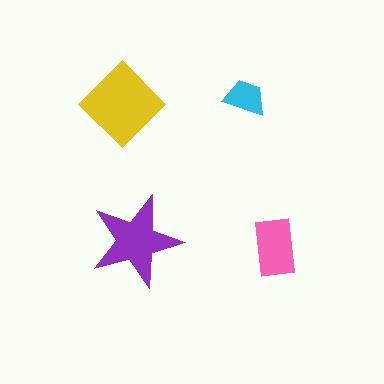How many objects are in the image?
There are 4 objects in the image.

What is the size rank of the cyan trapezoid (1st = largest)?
4th.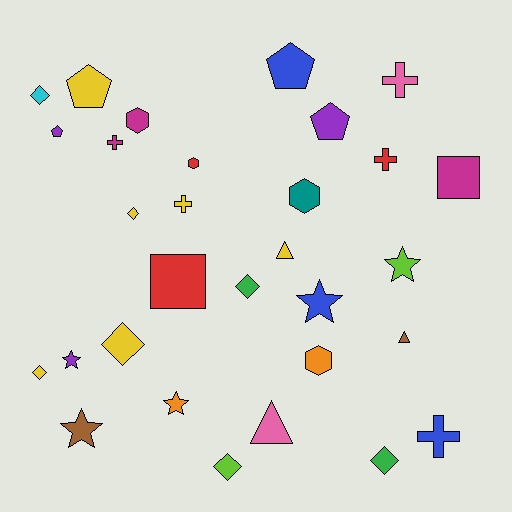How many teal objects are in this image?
There is 1 teal object.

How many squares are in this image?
There are 2 squares.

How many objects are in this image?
There are 30 objects.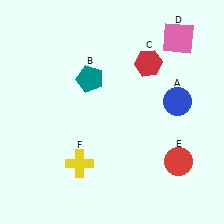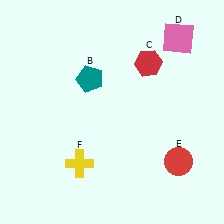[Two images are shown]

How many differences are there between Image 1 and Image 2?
There is 1 difference between the two images.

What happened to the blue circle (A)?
The blue circle (A) was removed in Image 2. It was in the top-right area of Image 1.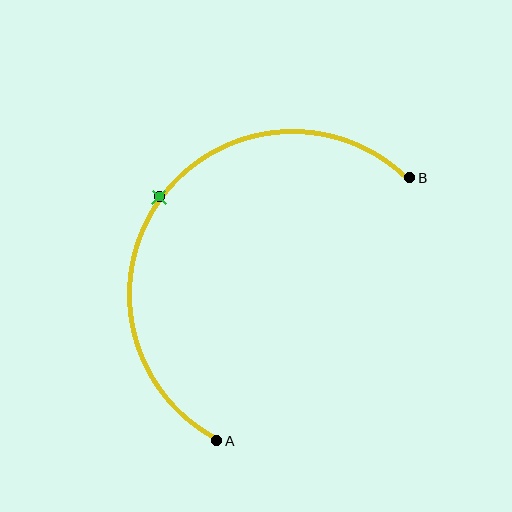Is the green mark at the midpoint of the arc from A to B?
Yes. The green mark lies on the arc at equal arc-length from both A and B — it is the arc midpoint.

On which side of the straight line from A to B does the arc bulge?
The arc bulges above and to the left of the straight line connecting A and B.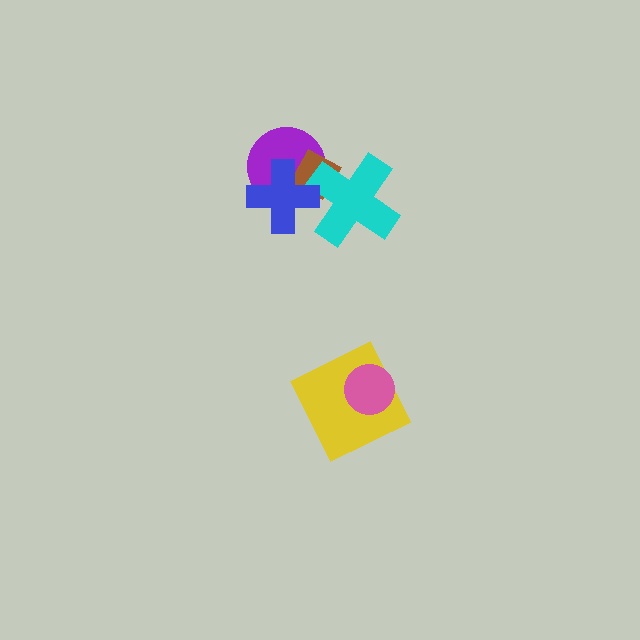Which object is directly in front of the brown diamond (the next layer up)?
The cyan cross is directly in front of the brown diamond.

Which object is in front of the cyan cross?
The blue cross is in front of the cyan cross.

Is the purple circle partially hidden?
Yes, it is partially covered by another shape.